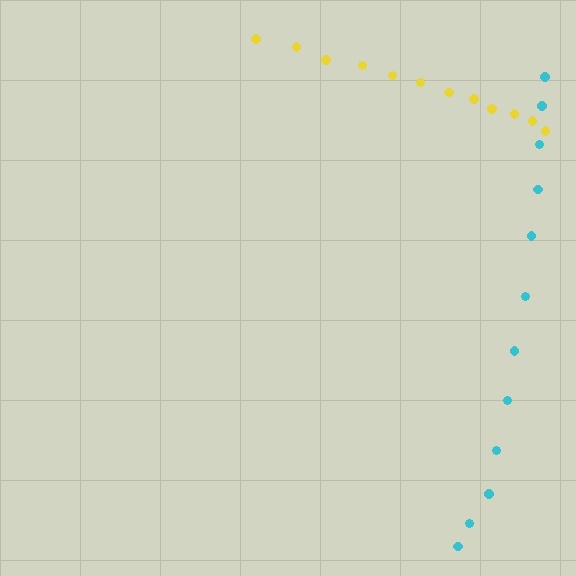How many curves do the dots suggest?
There are 2 distinct paths.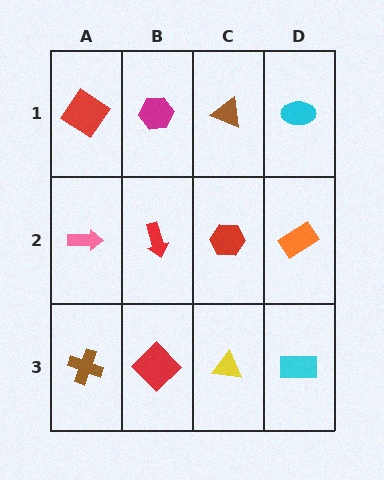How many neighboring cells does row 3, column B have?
3.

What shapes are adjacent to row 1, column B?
A red arrow (row 2, column B), a red diamond (row 1, column A), a brown triangle (row 1, column C).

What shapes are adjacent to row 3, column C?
A red hexagon (row 2, column C), a red diamond (row 3, column B), a cyan rectangle (row 3, column D).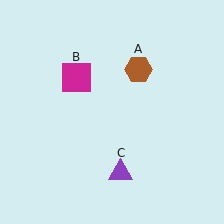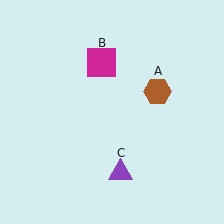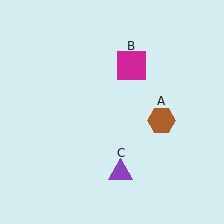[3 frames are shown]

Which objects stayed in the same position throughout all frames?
Purple triangle (object C) remained stationary.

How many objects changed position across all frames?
2 objects changed position: brown hexagon (object A), magenta square (object B).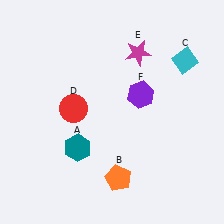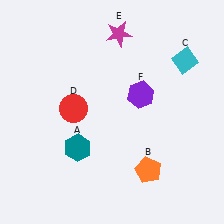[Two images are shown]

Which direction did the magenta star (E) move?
The magenta star (E) moved left.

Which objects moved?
The objects that moved are: the orange pentagon (B), the magenta star (E).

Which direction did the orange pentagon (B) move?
The orange pentagon (B) moved right.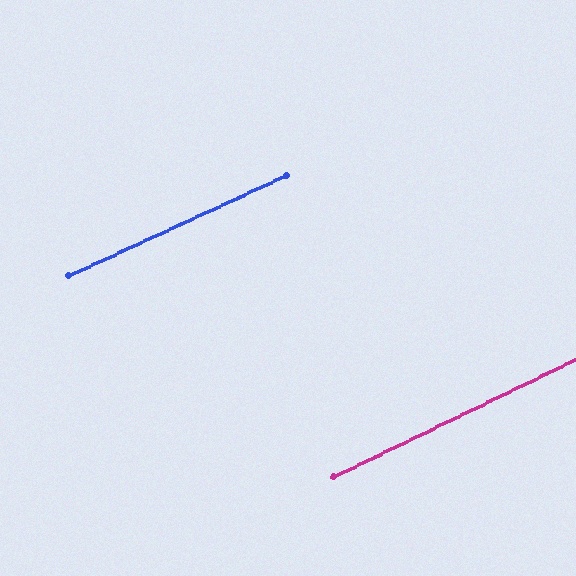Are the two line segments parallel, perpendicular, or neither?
Parallel — their directions differ by only 1.0°.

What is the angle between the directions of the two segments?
Approximately 1 degree.